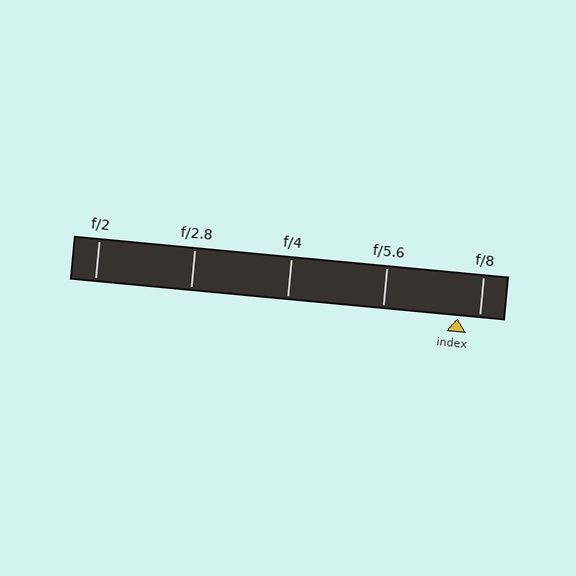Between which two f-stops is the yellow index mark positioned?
The index mark is between f/5.6 and f/8.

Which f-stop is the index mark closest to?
The index mark is closest to f/8.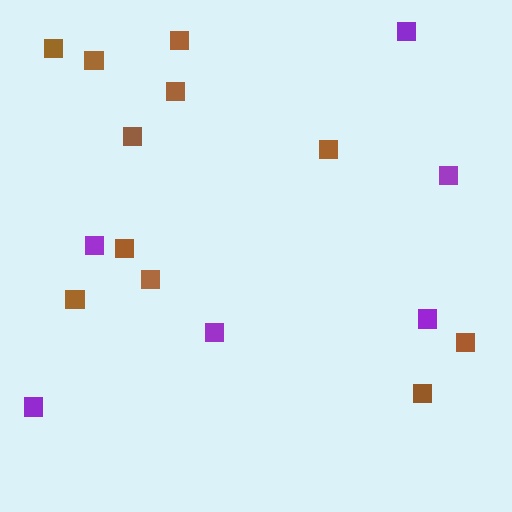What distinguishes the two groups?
There are 2 groups: one group of purple squares (6) and one group of brown squares (11).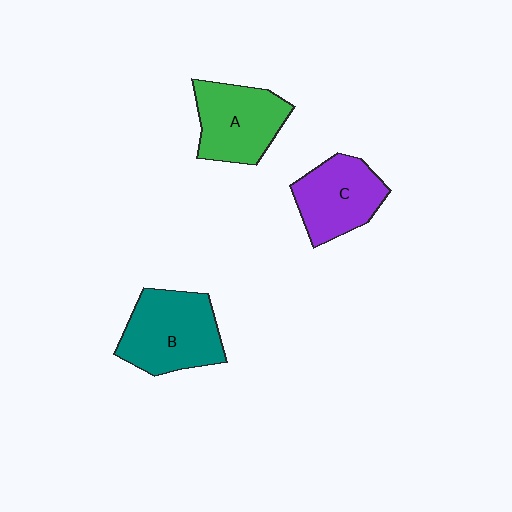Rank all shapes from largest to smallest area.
From largest to smallest: B (teal), A (green), C (purple).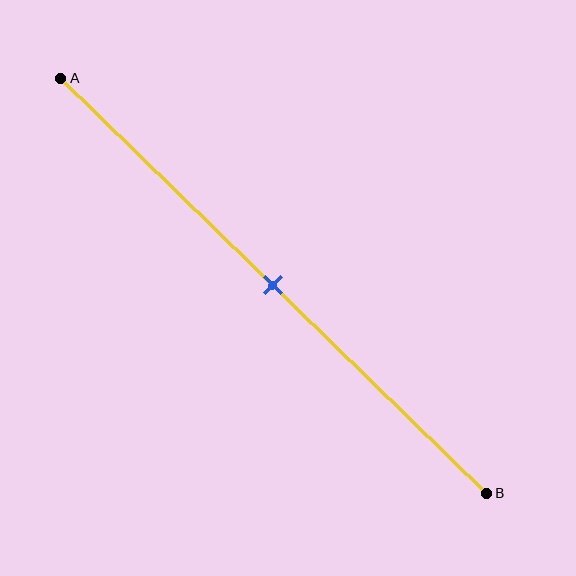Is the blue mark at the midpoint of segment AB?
Yes, the mark is approximately at the midpoint.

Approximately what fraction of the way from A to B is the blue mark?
The blue mark is approximately 50% of the way from A to B.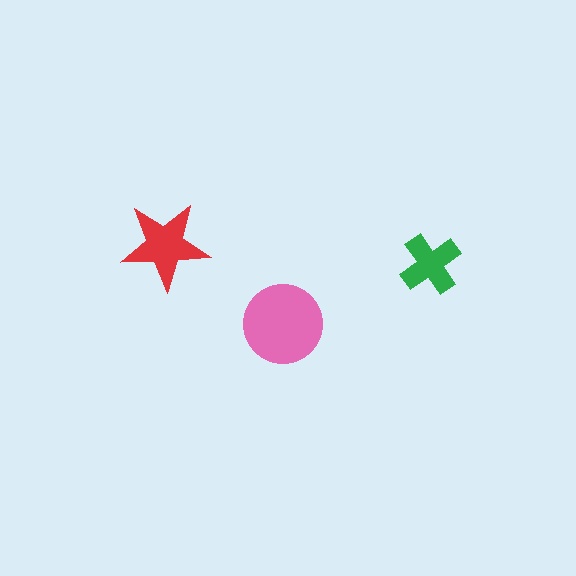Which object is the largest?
The pink circle.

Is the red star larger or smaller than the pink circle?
Smaller.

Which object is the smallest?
The green cross.